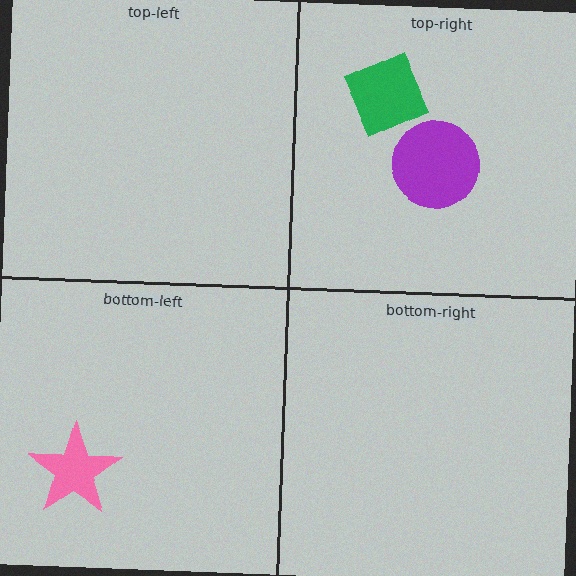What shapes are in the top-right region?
The purple circle, the green diamond.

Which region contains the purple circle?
The top-right region.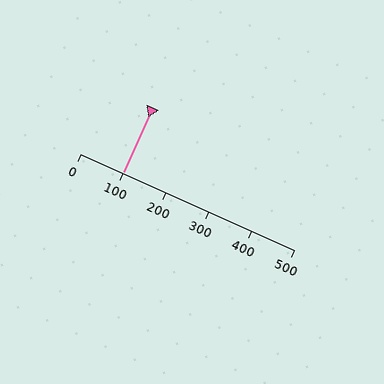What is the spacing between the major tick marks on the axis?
The major ticks are spaced 100 apart.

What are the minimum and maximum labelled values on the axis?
The axis runs from 0 to 500.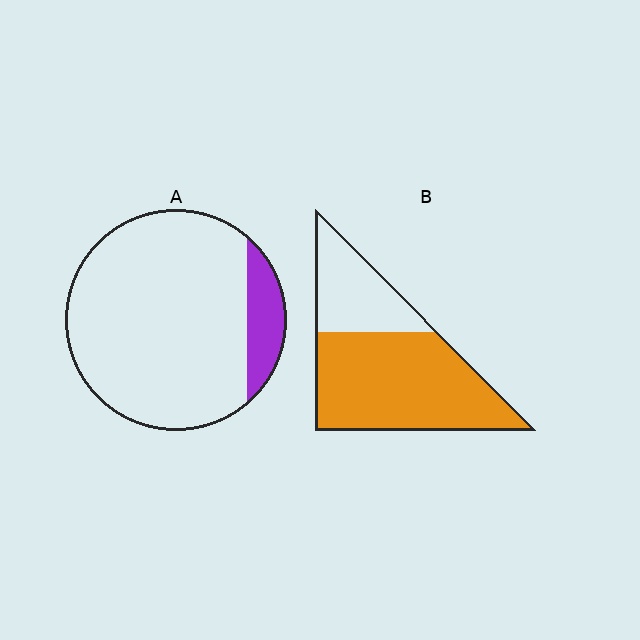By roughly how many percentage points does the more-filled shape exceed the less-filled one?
By roughly 55 percentage points (B over A).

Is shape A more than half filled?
No.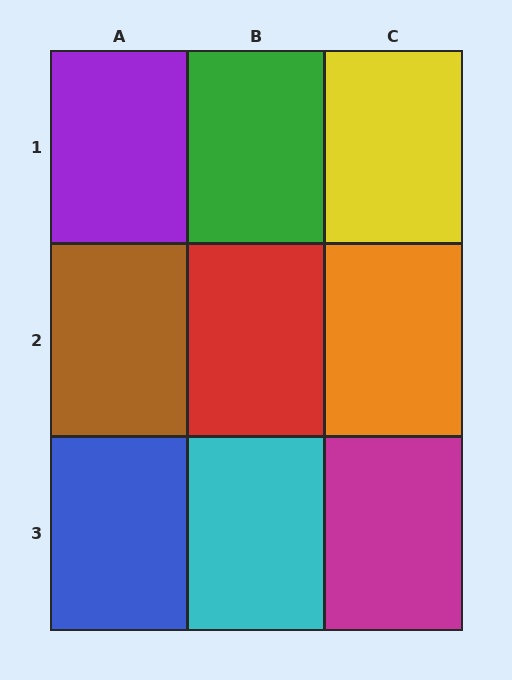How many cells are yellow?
1 cell is yellow.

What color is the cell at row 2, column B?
Red.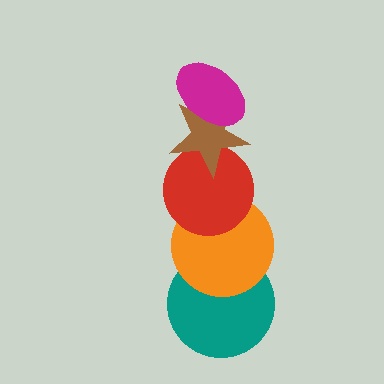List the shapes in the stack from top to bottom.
From top to bottom: the magenta ellipse, the brown star, the red circle, the orange circle, the teal circle.